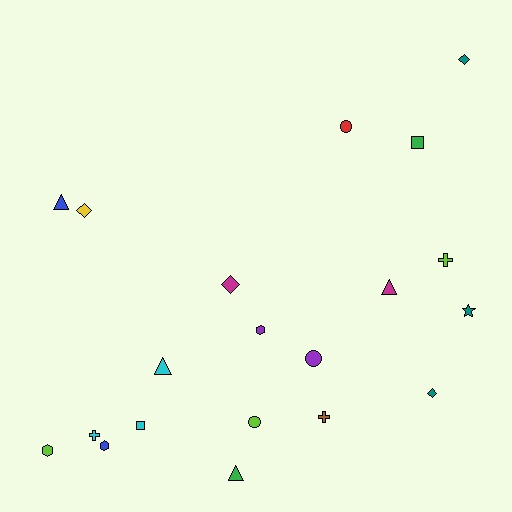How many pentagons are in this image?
There are no pentagons.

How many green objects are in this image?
There are 2 green objects.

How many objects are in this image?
There are 20 objects.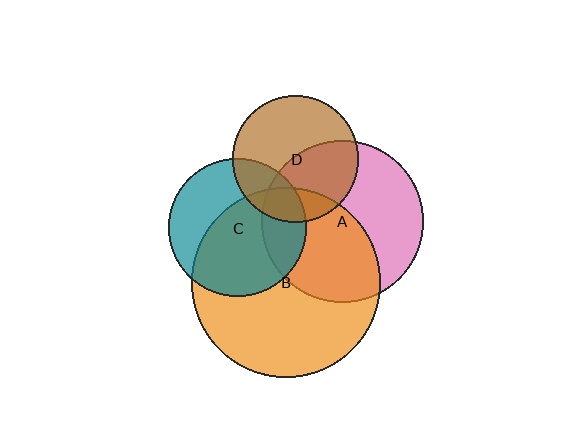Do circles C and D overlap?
Yes.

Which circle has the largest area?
Circle B (orange).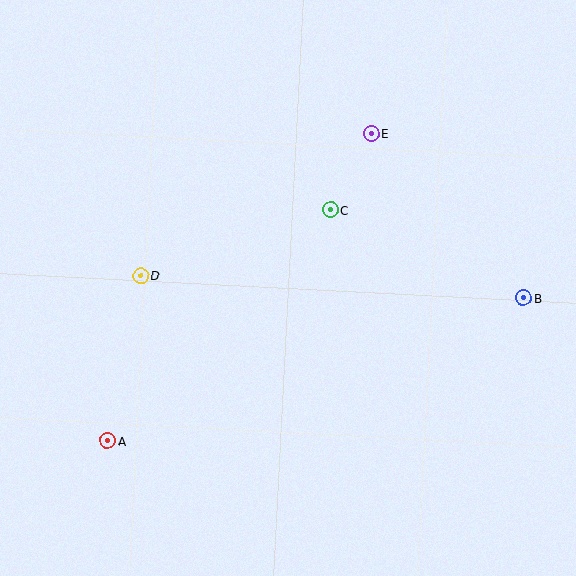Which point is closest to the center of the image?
Point C at (330, 210) is closest to the center.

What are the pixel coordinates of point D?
Point D is at (141, 276).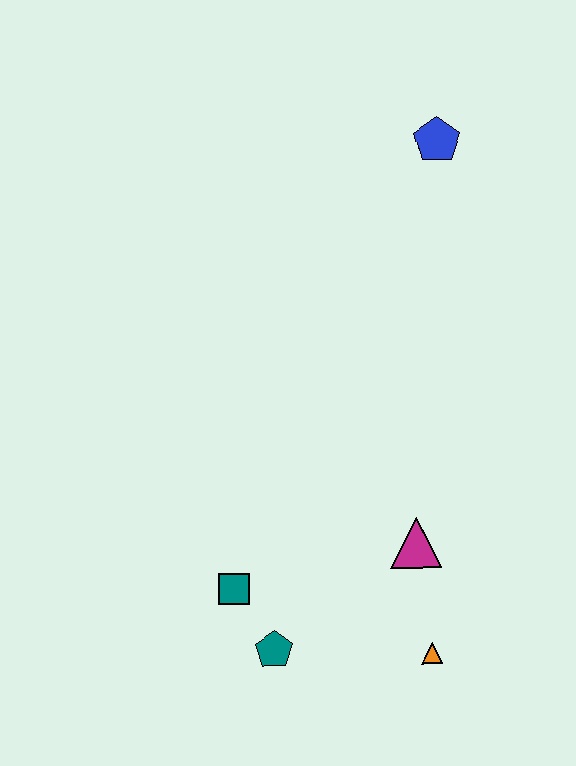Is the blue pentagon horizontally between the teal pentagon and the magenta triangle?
No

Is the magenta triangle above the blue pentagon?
No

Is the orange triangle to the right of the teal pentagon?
Yes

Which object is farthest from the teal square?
The blue pentagon is farthest from the teal square.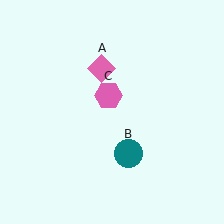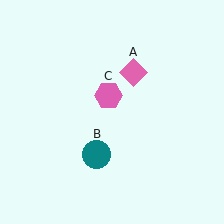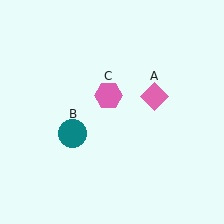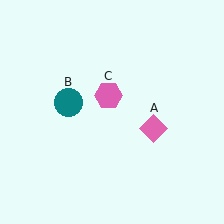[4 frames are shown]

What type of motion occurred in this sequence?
The pink diamond (object A), teal circle (object B) rotated clockwise around the center of the scene.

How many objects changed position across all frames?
2 objects changed position: pink diamond (object A), teal circle (object B).